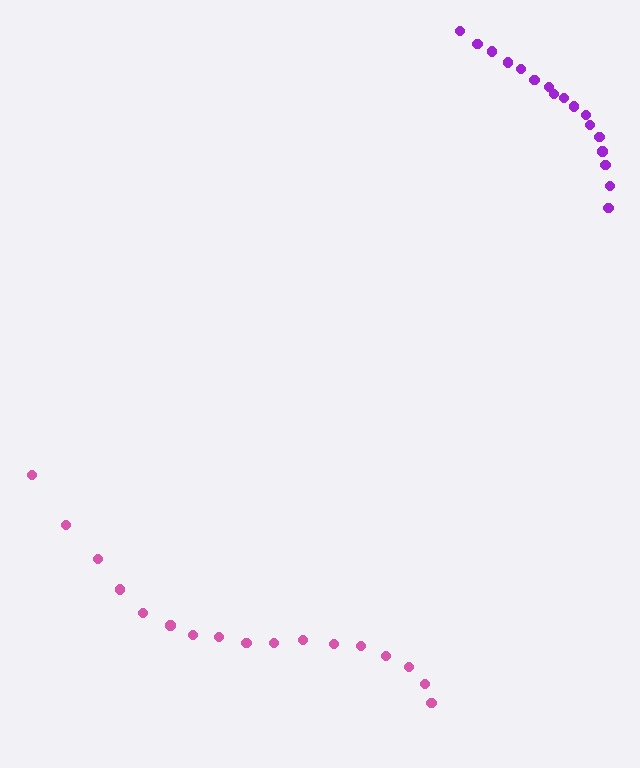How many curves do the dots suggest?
There are 2 distinct paths.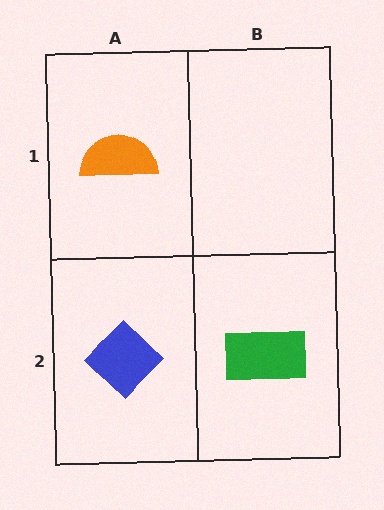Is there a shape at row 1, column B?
No, that cell is empty.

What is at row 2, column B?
A green rectangle.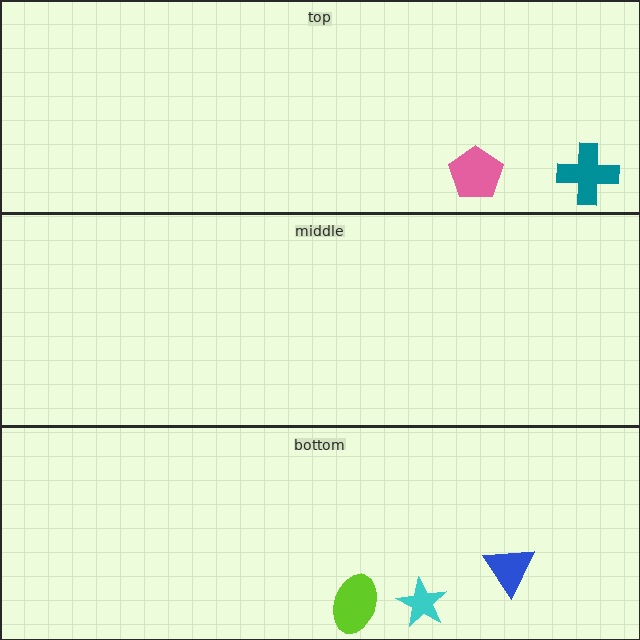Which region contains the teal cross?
The top region.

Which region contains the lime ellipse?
The bottom region.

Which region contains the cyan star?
The bottom region.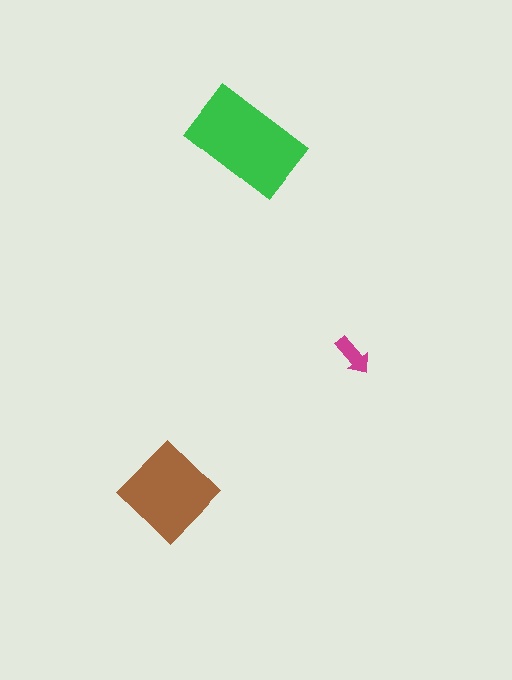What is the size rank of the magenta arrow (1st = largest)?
3rd.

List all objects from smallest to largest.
The magenta arrow, the brown diamond, the green rectangle.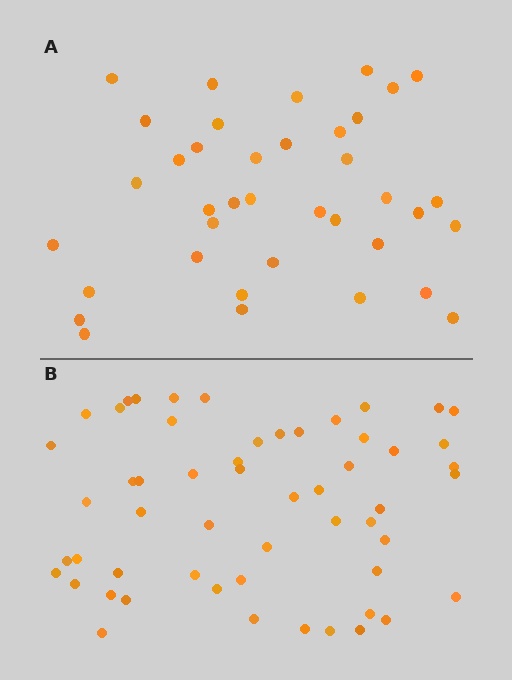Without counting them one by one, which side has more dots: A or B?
Region B (the bottom region) has more dots.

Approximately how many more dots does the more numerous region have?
Region B has approximately 15 more dots than region A.